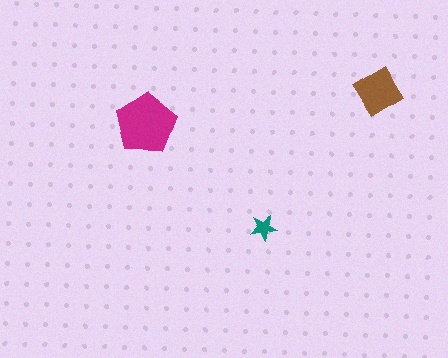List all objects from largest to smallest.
The magenta pentagon, the brown diamond, the teal star.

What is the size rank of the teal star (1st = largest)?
3rd.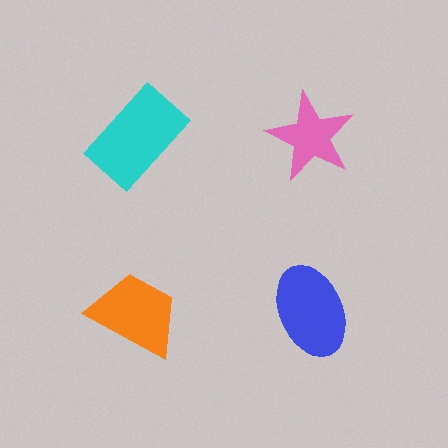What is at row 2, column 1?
An orange trapezoid.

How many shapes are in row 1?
2 shapes.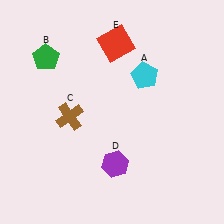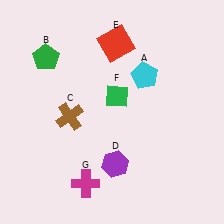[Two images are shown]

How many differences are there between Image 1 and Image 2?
There are 2 differences between the two images.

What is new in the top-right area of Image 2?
A green diamond (F) was added in the top-right area of Image 2.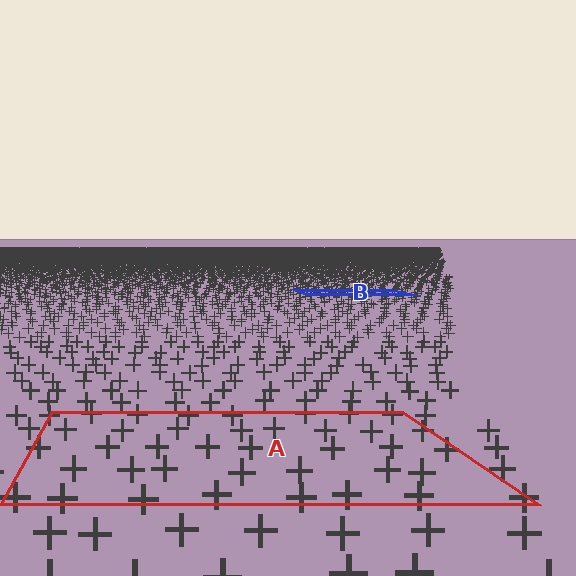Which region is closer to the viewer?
Region A is closer. The texture elements there are larger and more spread out.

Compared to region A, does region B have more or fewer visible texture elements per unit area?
Region B has more texture elements per unit area — they are packed more densely because it is farther away.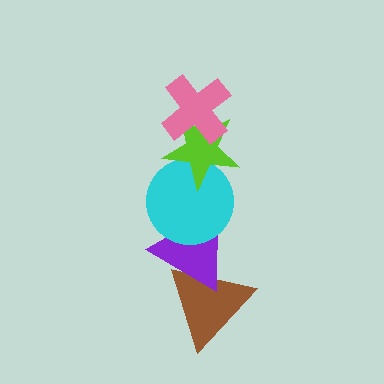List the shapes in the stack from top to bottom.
From top to bottom: the pink cross, the lime star, the cyan circle, the purple triangle, the brown triangle.